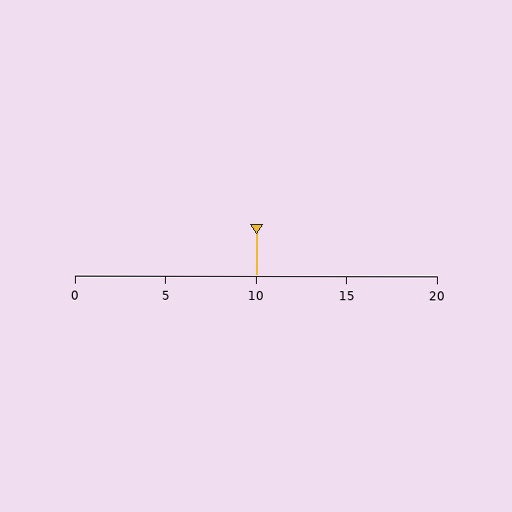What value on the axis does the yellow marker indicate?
The marker indicates approximately 10.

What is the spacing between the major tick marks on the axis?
The major ticks are spaced 5 apart.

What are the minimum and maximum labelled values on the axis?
The axis runs from 0 to 20.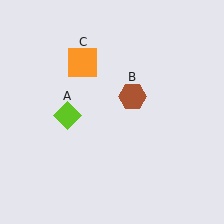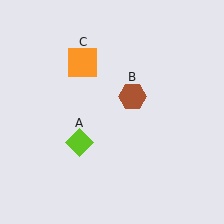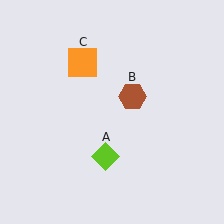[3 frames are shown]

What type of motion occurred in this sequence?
The lime diamond (object A) rotated counterclockwise around the center of the scene.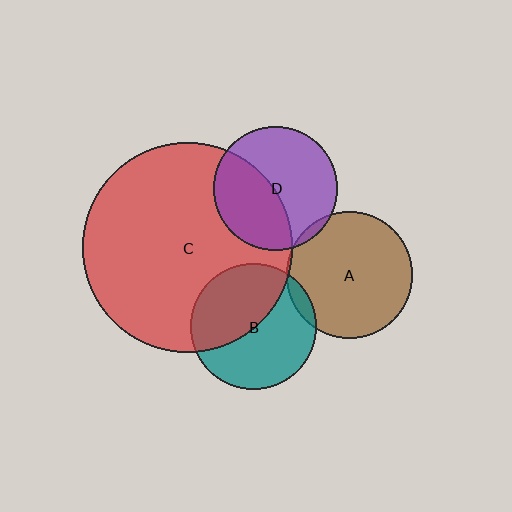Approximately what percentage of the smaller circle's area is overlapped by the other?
Approximately 5%.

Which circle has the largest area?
Circle C (red).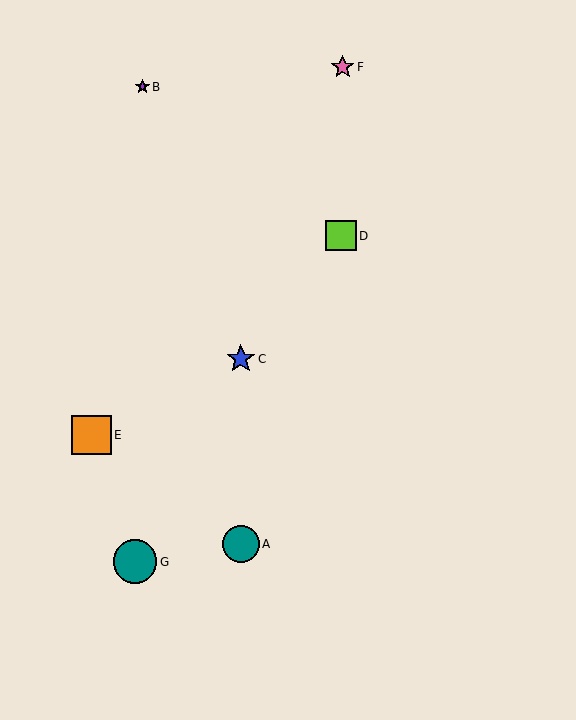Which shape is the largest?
The teal circle (labeled G) is the largest.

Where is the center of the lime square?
The center of the lime square is at (341, 236).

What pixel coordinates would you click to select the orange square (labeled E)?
Click at (91, 435) to select the orange square E.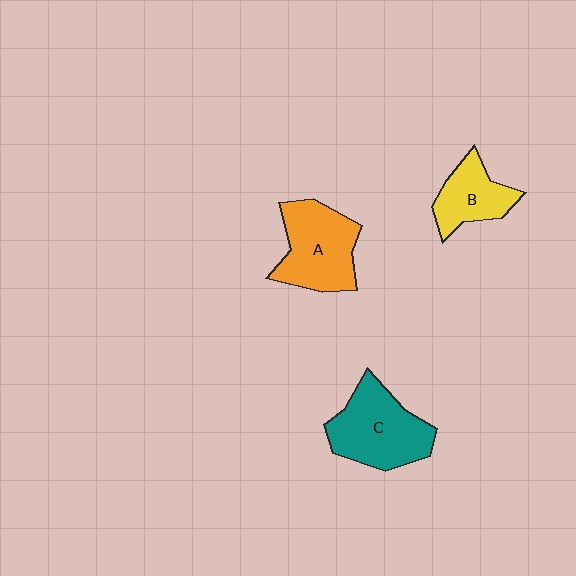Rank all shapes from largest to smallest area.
From largest to smallest: C (teal), A (orange), B (yellow).